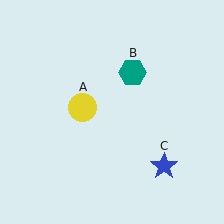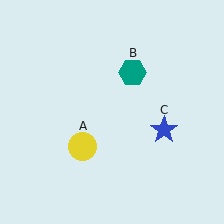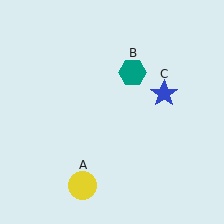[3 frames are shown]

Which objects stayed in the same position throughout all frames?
Teal hexagon (object B) remained stationary.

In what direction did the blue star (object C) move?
The blue star (object C) moved up.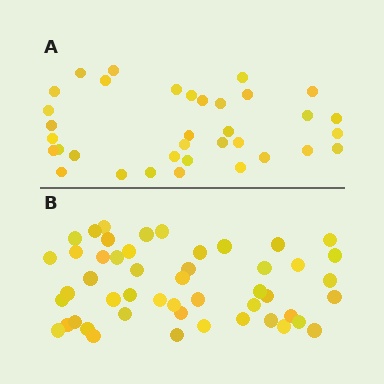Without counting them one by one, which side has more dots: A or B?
Region B (the bottom region) has more dots.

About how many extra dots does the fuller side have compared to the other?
Region B has approximately 15 more dots than region A.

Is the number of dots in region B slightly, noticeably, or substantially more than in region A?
Region B has noticeably more, but not dramatically so. The ratio is roughly 1.4 to 1.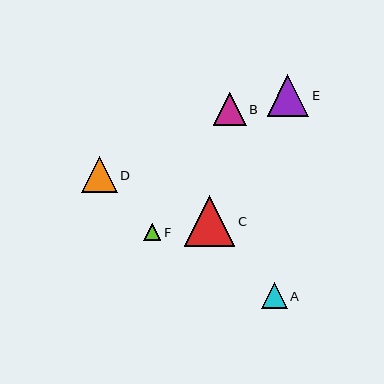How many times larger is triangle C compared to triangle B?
Triangle C is approximately 1.5 times the size of triangle B.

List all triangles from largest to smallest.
From largest to smallest: C, E, D, B, A, F.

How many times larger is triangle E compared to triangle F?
Triangle E is approximately 2.4 times the size of triangle F.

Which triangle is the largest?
Triangle C is the largest with a size of approximately 50 pixels.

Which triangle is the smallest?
Triangle F is the smallest with a size of approximately 17 pixels.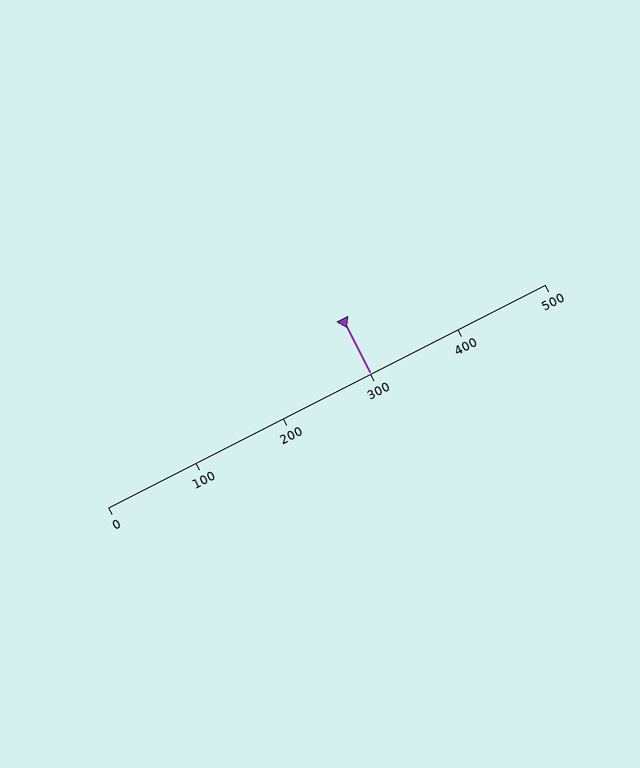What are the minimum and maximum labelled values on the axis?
The axis runs from 0 to 500.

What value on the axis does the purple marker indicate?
The marker indicates approximately 300.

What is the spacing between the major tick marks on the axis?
The major ticks are spaced 100 apart.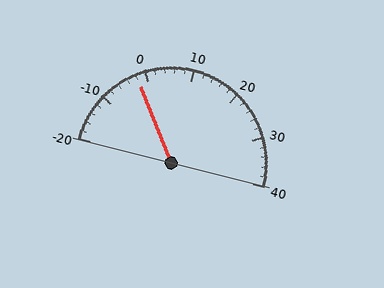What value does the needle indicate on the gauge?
The needle indicates approximately -2.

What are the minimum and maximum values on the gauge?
The gauge ranges from -20 to 40.